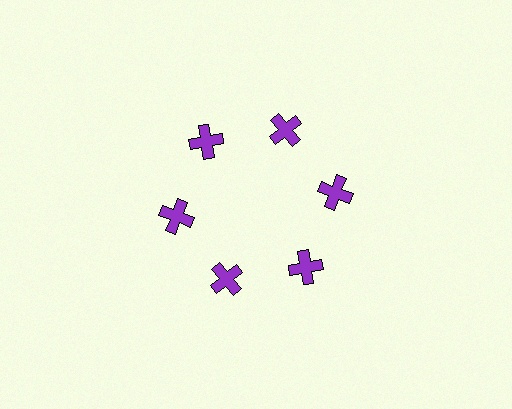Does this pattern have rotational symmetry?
Yes, this pattern has 6-fold rotational symmetry. It looks the same after rotating 60 degrees around the center.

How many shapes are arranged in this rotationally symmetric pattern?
There are 6 shapes, arranged in 6 groups of 1.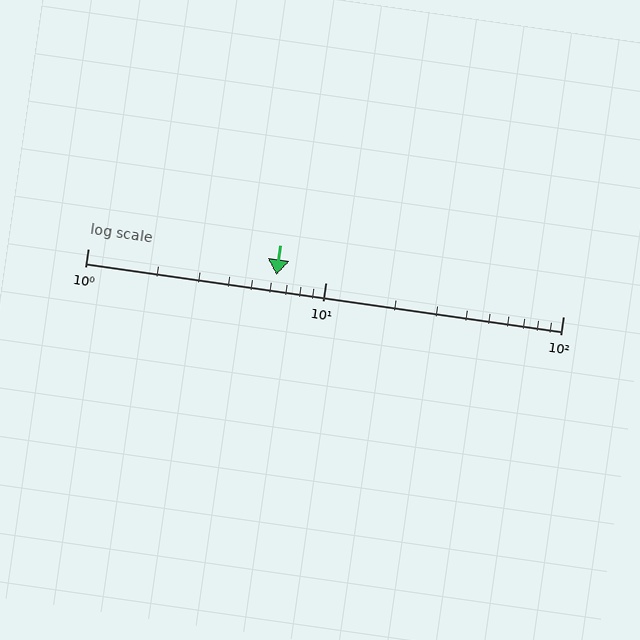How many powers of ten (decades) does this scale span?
The scale spans 2 decades, from 1 to 100.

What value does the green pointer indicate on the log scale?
The pointer indicates approximately 6.2.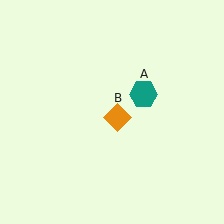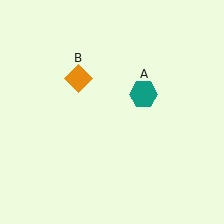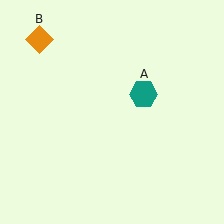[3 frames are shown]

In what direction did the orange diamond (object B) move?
The orange diamond (object B) moved up and to the left.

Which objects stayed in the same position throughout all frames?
Teal hexagon (object A) remained stationary.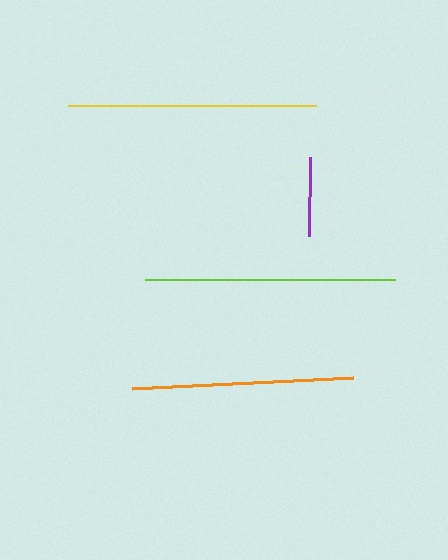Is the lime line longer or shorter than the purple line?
The lime line is longer than the purple line.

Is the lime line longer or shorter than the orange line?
The lime line is longer than the orange line.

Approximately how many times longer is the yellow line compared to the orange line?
The yellow line is approximately 1.1 times the length of the orange line.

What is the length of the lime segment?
The lime segment is approximately 251 pixels long.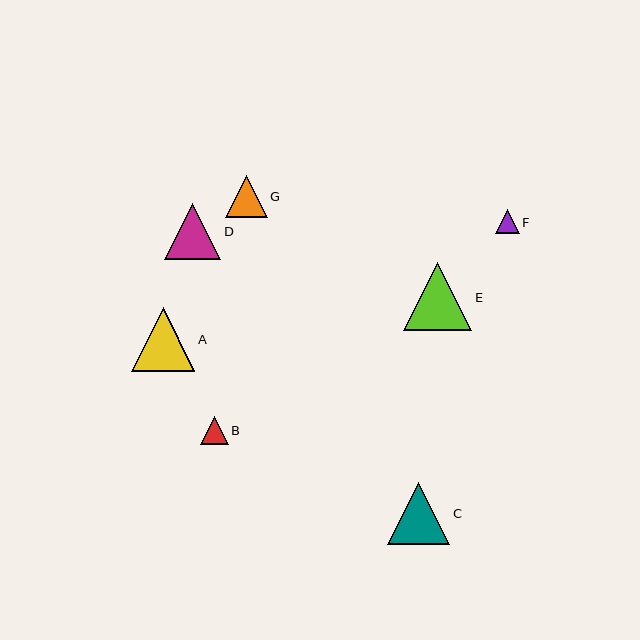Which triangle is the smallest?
Triangle F is the smallest with a size of approximately 24 pixels.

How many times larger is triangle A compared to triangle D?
Triangle A is approximately 1.1 times the size of triangle D.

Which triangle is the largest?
Triangle E is the largest with a size of approximately 68 pixels.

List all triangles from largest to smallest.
From largest to smallest: E, A, C, D, G, B, F.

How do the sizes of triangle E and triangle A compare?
Triangle E and triangle A are approximately the same size.